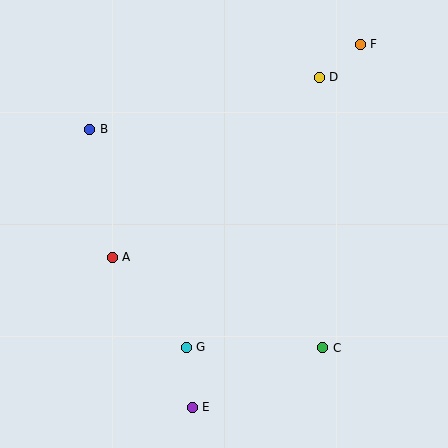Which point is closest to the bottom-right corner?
Point C is closest to the bottom-right corner.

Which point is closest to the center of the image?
Point A at (112, 257) is closest to the center.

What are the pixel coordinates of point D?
Point D is at (319, 77).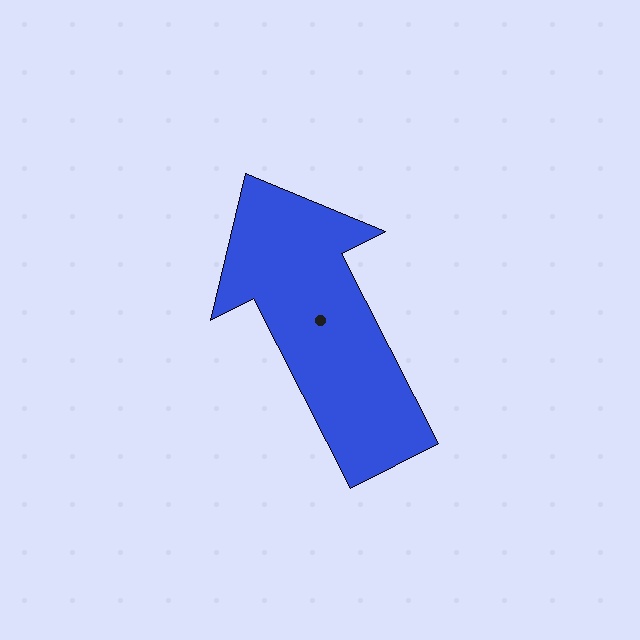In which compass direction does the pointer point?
Northwest.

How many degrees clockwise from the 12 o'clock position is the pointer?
Approximately 333 degrees.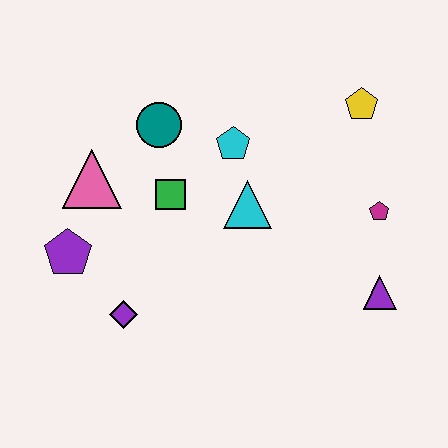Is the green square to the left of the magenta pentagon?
Yes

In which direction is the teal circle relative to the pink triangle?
The teal circle is to the right of the pink triangle.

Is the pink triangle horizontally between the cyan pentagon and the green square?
No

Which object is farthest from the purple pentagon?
The yellow pentagon is farthest from the purple pentagon.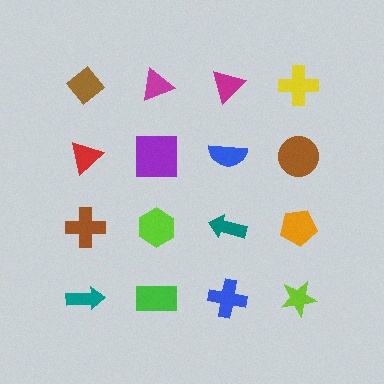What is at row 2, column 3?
A blue semicircle.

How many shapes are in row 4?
4 shapes.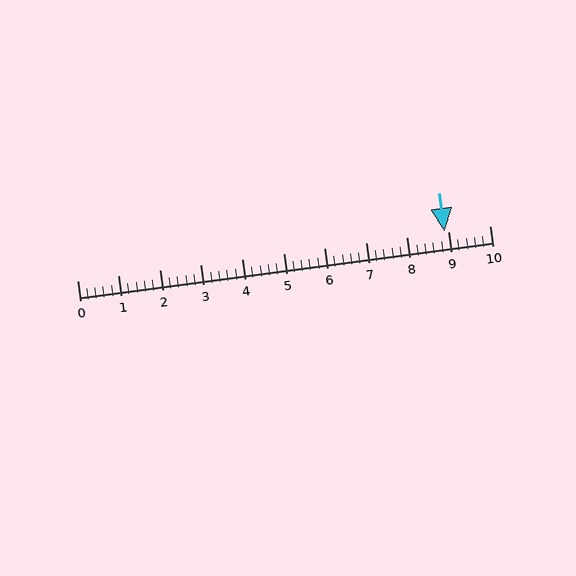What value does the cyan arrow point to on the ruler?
The cyan arrow points to approximately 8.9.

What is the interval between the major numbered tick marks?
The major tick marks are spaced 1 units apart.